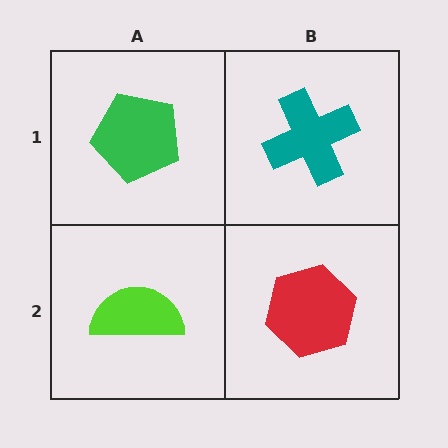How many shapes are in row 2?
2 shapes.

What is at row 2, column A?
A lime semicircle.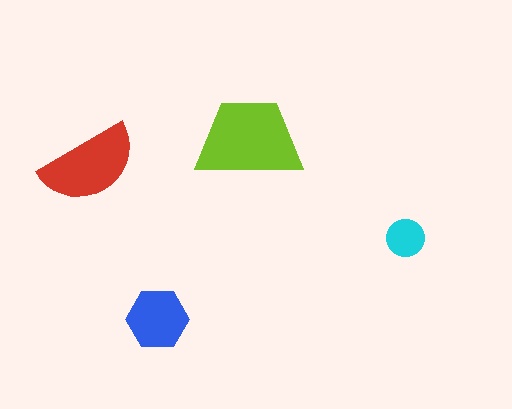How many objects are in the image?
There are 4 objects in the image.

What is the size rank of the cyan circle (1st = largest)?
4th.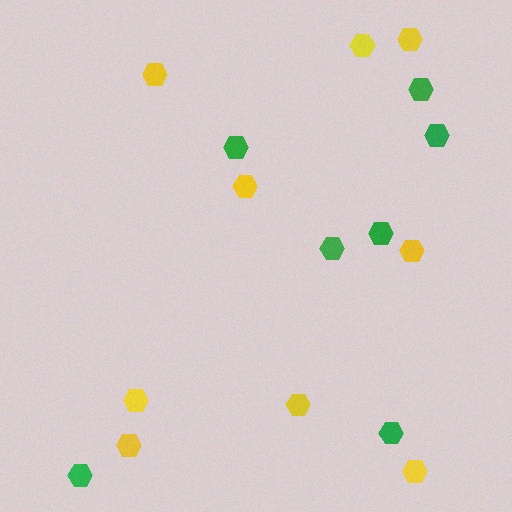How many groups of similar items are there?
There are 2 groups: one group of green hexagons (7) and one group of yellow hexagons (9).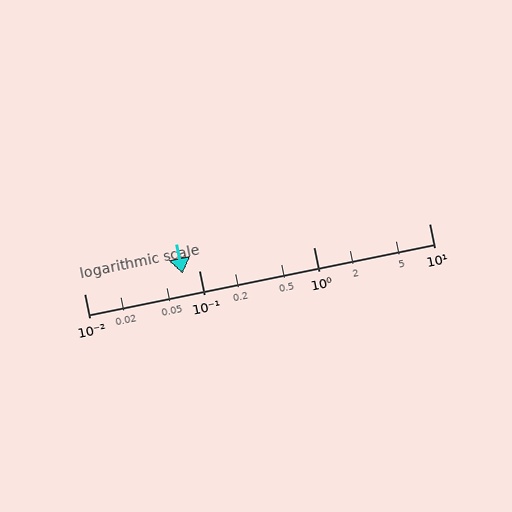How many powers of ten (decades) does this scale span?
The scale spans 3 decades, from 0.01 to 10.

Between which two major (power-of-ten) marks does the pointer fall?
The pointer is between 0.01 and 0.1.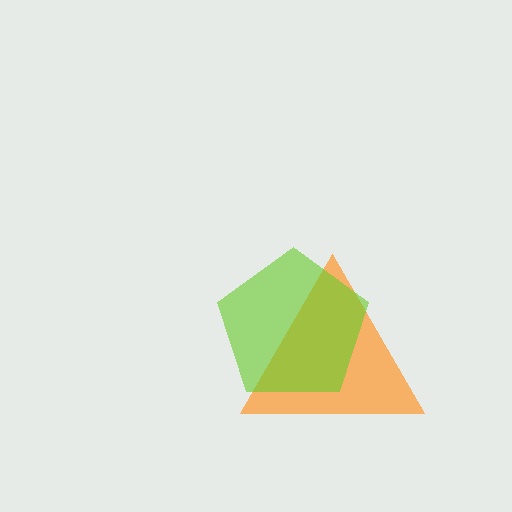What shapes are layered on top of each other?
The layered shapes are: an orange triangle, a lime pentagon.